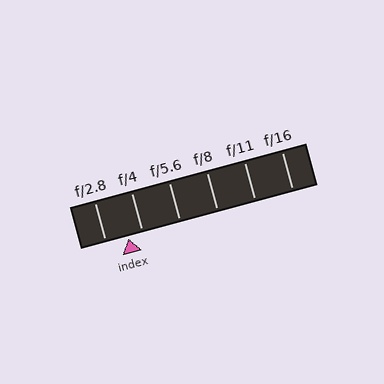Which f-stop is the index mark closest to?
The index mark is closest to f/4.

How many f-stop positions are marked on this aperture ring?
There are 6 f-stop positions marked.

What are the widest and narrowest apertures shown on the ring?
The widest aperture shown is f/2.8 and the narrowest is f/16.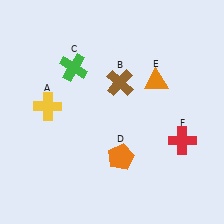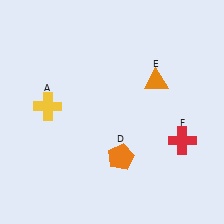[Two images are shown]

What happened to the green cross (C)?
The green cross (C) was removed in Image 2. It was in the top-left area of Image 1.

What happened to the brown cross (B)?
The brown cross (B) was removed in Image 2. It was in the top-right area of Image 1.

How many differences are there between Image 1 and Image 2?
There are 2 differences between the two images.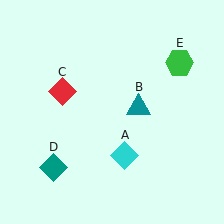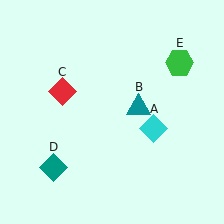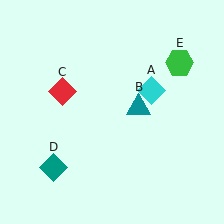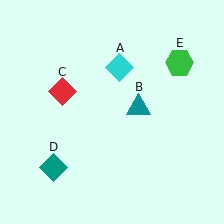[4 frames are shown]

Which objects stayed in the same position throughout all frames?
Teal triangle (object B) and red diamond (object C) and teal diamond (object D) and green hexagon (object E) remained stationary.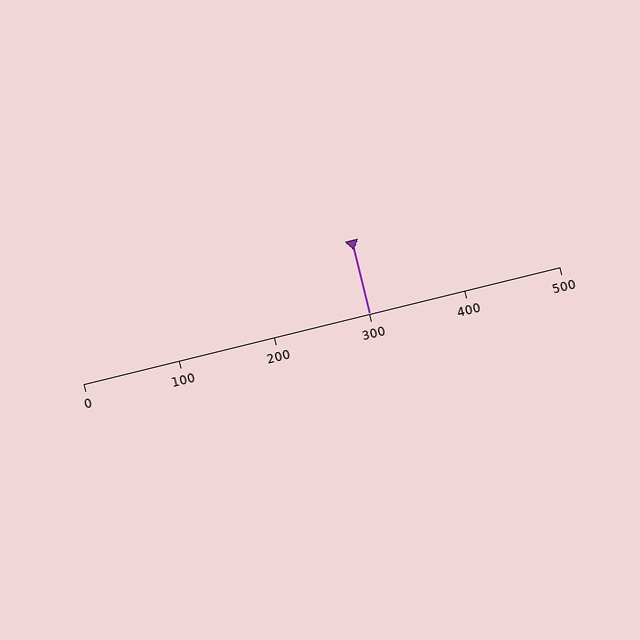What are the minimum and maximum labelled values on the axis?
The axis runs from 0 to 500.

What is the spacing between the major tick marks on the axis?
The major ticks are spaced 100 apart.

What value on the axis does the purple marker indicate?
The marker indicates approximately 300.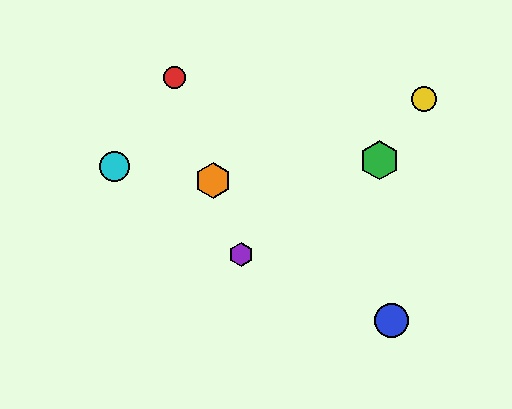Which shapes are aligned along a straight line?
The red circle, the purple hexagon, the orange hexagon are aligned along a straight line.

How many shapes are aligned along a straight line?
3 shapes (the red circle, the purple hexagon, the orange hexagon) are aligned along a straight line.